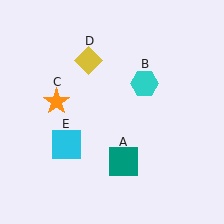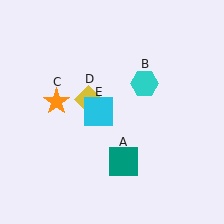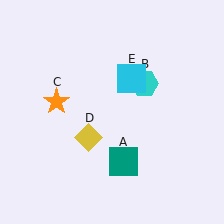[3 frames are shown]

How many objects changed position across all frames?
2 objects changed position: yellow diamond (object D), cyan square (object E).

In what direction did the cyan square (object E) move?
The cyan square (object E) moved up and to the right.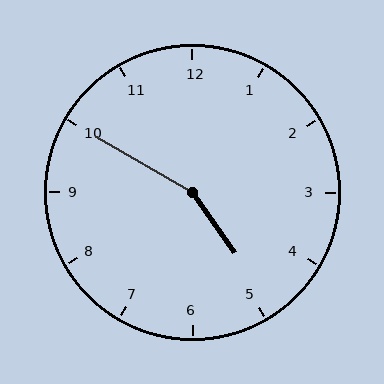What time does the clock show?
4:50.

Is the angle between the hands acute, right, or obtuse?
It is obtuse.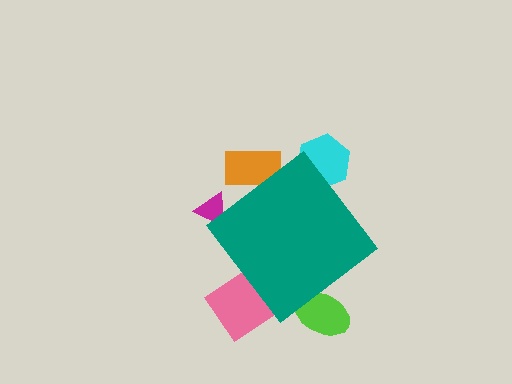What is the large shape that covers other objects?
A teal diamond.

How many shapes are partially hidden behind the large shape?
5 shapes are partially hidden.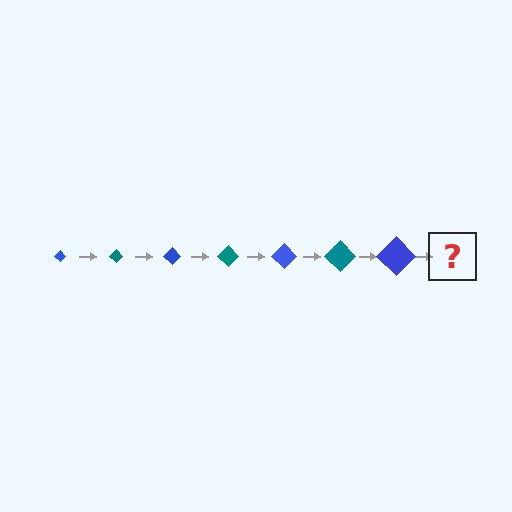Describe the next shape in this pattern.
It should be a teal diamond, larger than the previous one.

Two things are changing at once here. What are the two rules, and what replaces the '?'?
The two rules are that the diamond grows larger each step and the color cycles through blue and teal. The '?' should be a teal diamond, larger than the previous one.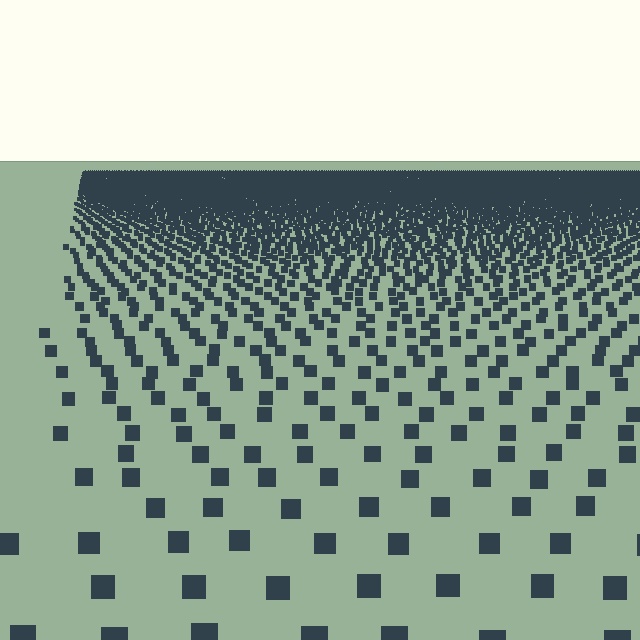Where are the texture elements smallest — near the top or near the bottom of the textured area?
Near the top.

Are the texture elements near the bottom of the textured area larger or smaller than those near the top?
Larger. Near the bottom, elements are closer to the viewer and appear at a bigger on-screen size.